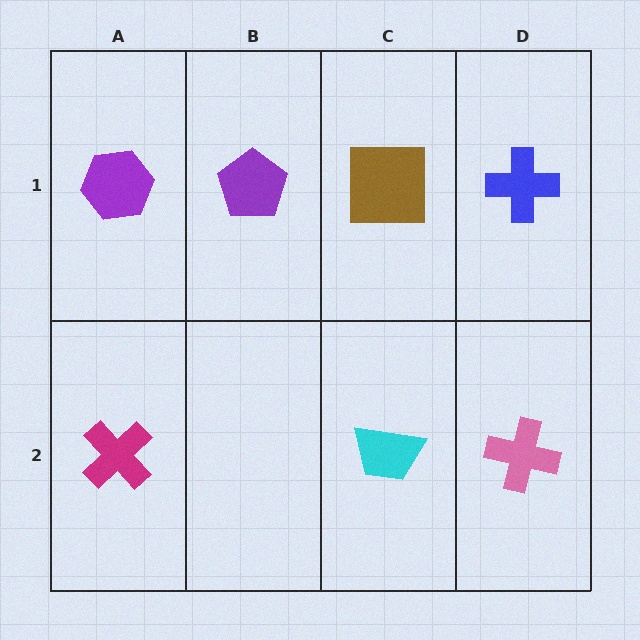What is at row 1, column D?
A blue cross.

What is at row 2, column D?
A pink cross.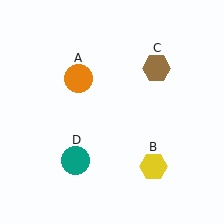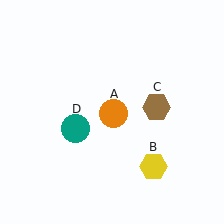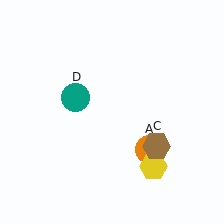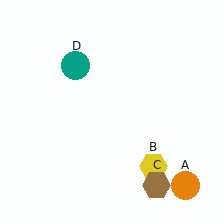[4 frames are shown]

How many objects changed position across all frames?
3 objects changed position: orange circle (object A), brown hexagon (object C), teal circle (object D).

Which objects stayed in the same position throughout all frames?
Yellow hexagon (object B) remained stationary.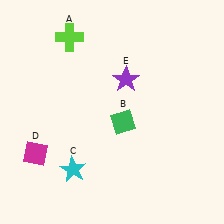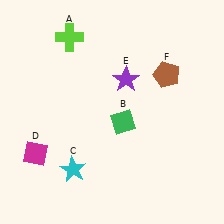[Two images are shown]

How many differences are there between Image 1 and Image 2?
There is 1 difference between the two images.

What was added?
A brown pentagon (F) was added in Image 2.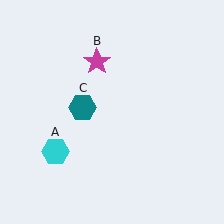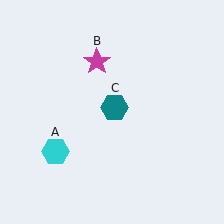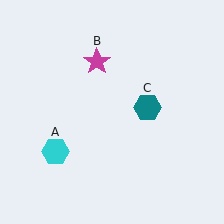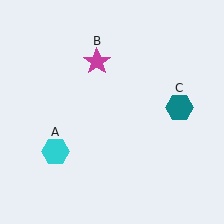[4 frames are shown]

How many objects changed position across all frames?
1 object changed position: teal hexagon (object C).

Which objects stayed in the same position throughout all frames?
Cyan hexagon (object A) and magenta star (object B) remained stationary.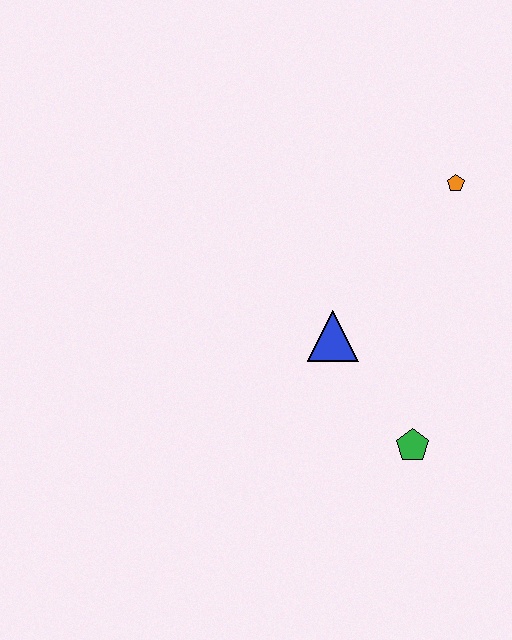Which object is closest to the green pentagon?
The blue triangle is closest to the green pentagon.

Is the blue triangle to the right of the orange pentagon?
No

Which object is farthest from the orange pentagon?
The green pentagon is farthest from the orange pentagon.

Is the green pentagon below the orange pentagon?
Yes